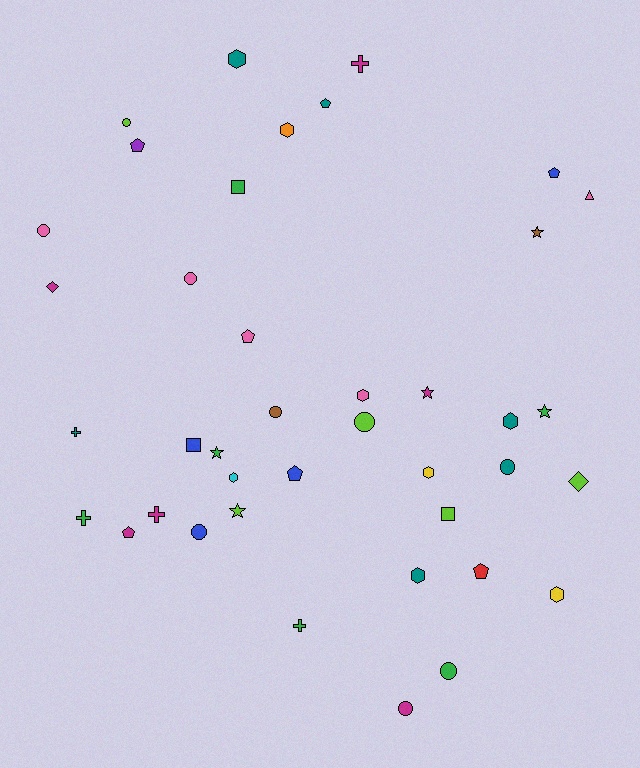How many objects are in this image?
There are 40 objects.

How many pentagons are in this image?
There are 7 pentagons.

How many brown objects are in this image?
There are 2 brown objects.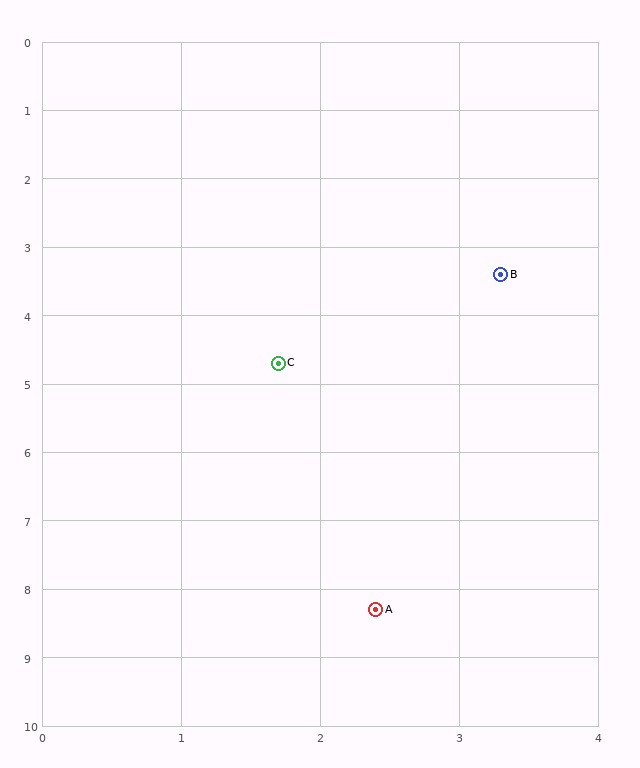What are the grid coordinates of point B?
Point B is at approximately (3.3, 3.4).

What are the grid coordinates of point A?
Point A is at approximately (2.4, 8.3).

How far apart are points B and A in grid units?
Points B and A are about 5.0 grid units apart.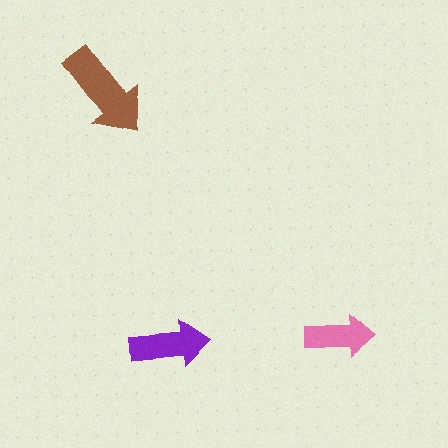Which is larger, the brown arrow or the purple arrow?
The brown one.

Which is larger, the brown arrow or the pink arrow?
The brown one.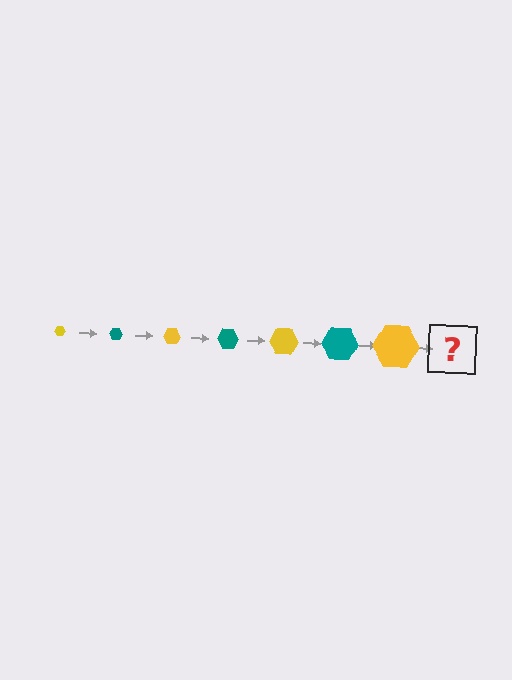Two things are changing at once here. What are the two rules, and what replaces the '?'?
The two rules are that the hexagon grows larger each step and the color cycles through yellow and teal. The '?' should be a teal hexagon, larger than the previous one.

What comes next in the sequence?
The next element should be a teal hexagon, larger than the previous one.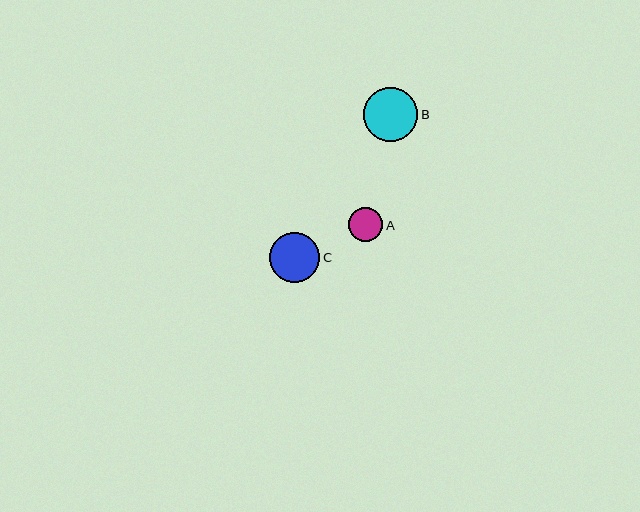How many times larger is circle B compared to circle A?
Circle B is approximately 1.6 times the size of circle A.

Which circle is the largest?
Circle B is the largest with a size of approximately 54 pixels.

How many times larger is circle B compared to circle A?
Circle B is approximately 1.6 times the size of circle A.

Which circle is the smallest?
Circle A is the smallest with a size of approximately 34 pixels.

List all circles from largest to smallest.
From largest to smallest: B, C, A.